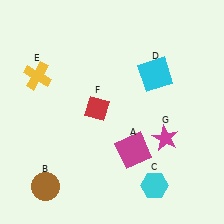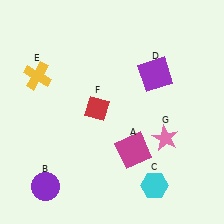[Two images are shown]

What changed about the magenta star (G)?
In Image 1, G is magenta. In Image 2, it changed to pink.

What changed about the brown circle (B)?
In Image 1, B is brown. In Image 2, it changed to purple.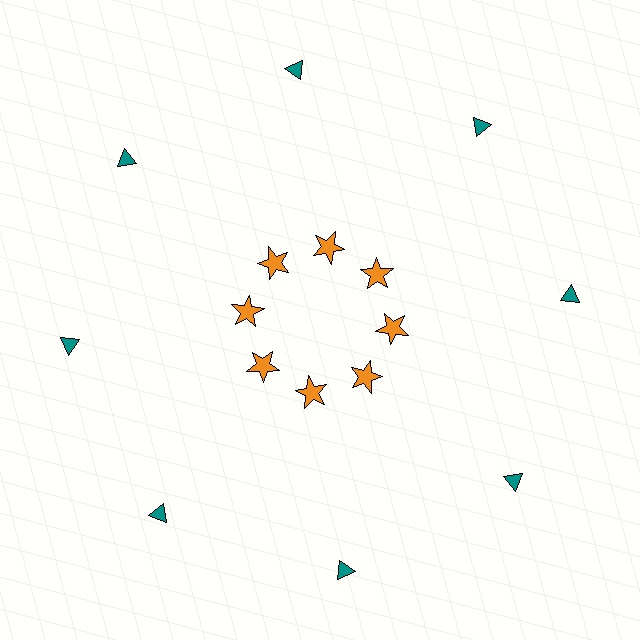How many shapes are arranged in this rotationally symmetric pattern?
There are 16 shapes, arranged in 8 groups of 2.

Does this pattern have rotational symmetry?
Yes, this pattern has 8-fold rotational symmetry. It looks the same after rotating 45 degrees around the center.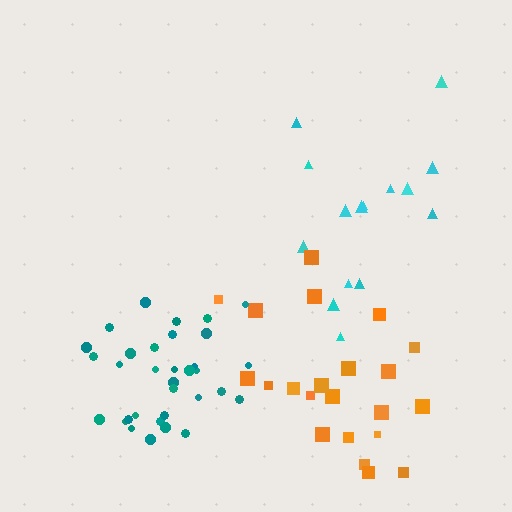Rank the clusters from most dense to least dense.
teal, orange, cyan.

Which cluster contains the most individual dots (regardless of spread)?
Teal (33).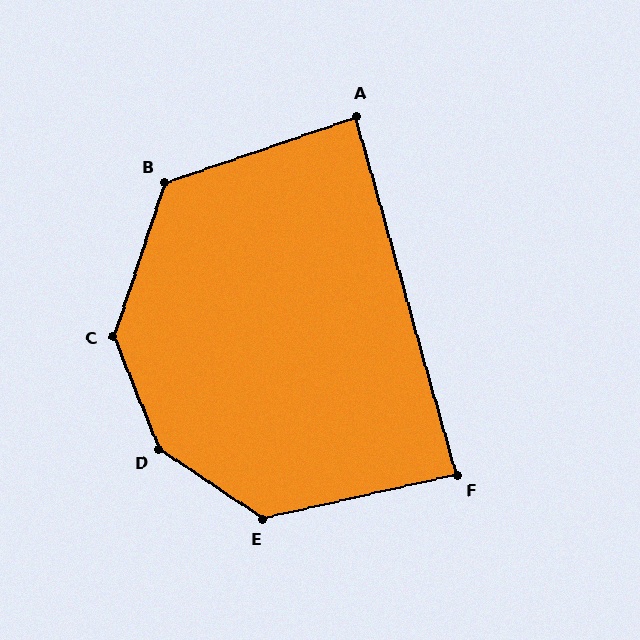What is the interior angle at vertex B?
Approximately 128 degrees (obtuse).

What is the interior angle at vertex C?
Approximately 140 degrees (obtuse).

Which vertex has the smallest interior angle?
A, at approximately 87 degrees.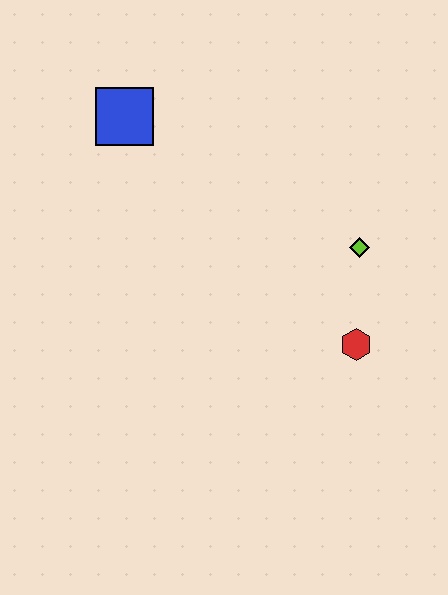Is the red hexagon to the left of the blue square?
No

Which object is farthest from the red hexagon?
The blue square is farthest from the red hexagon.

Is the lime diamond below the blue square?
Yes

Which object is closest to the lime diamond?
The red hexagon is closest to the lime diamond.